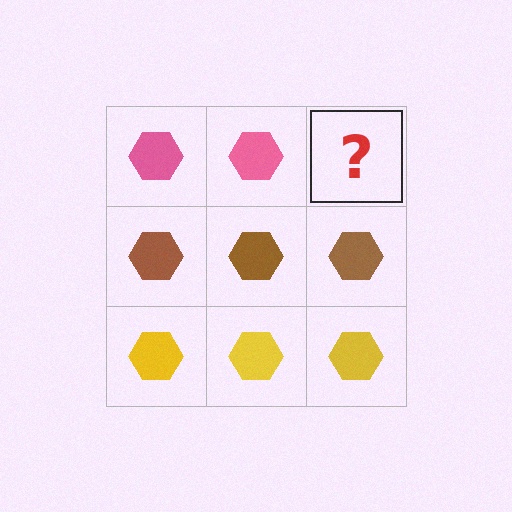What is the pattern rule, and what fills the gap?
The rule is that each row has a consistent color. The gap should be filled with a pink hexagon.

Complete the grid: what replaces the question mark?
The question mark should be replaced with a pink hexagon.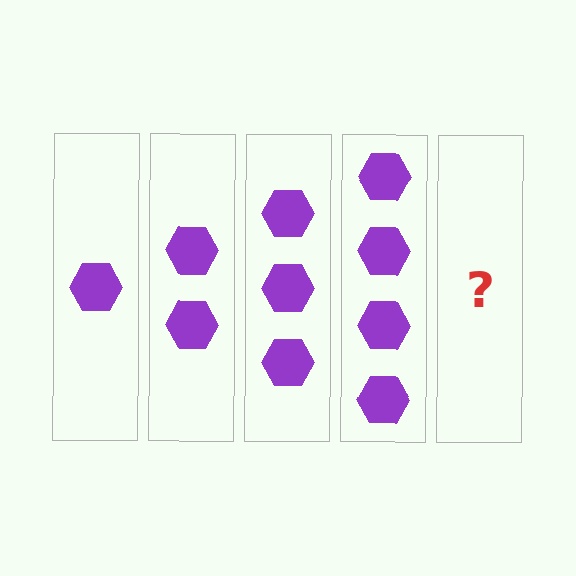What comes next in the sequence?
The next element should be 5 hexagons.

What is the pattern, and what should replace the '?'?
The pattern is that each step adds one more hexagon. The '?' should be 5 hexagons.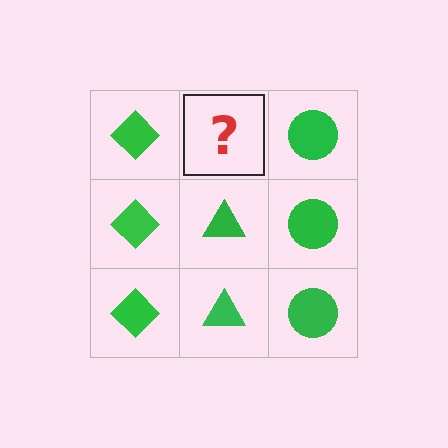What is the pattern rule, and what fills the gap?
The rule is that each column has a consistent shape. The gap should be filled with a green triangle.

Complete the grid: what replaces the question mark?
The question mark should be replaced with a green triangle.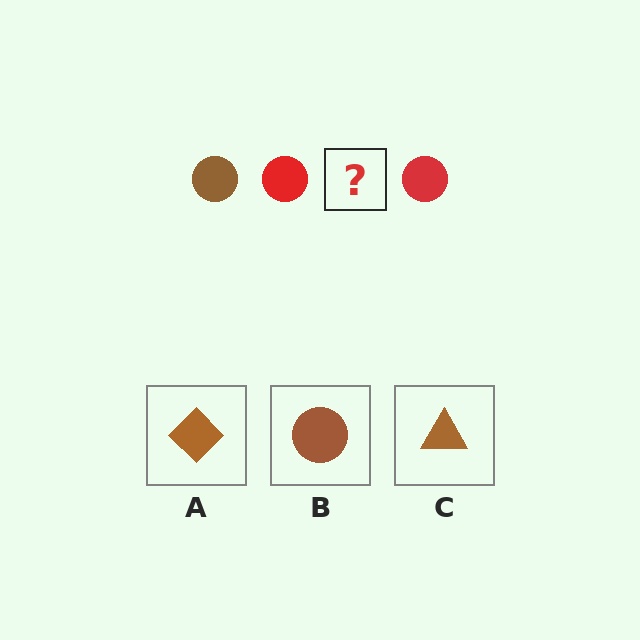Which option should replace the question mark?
Option B.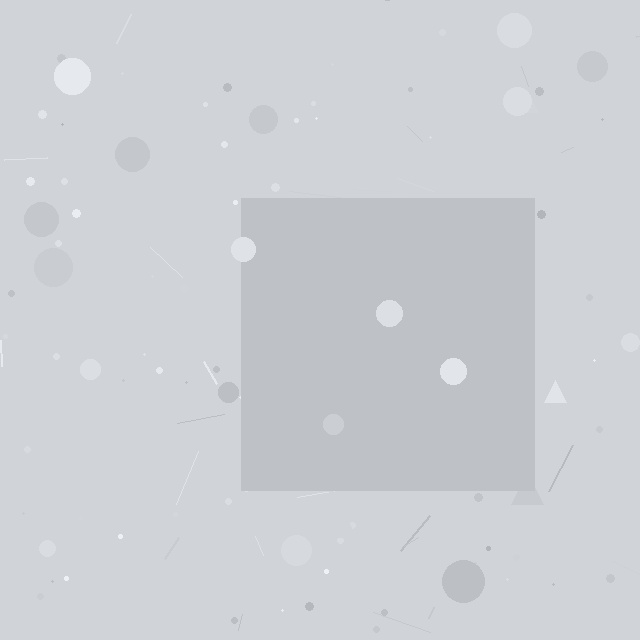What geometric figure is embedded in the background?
A square is embedded in the background.